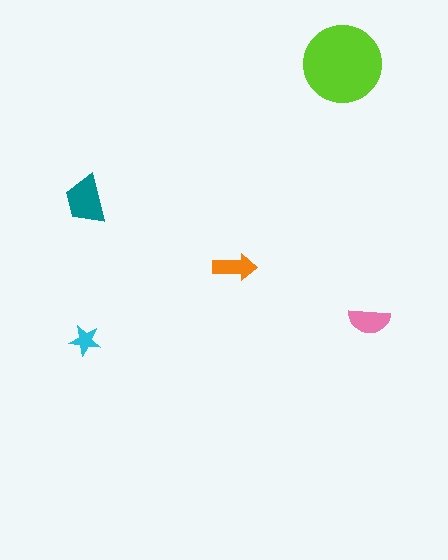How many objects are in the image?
There are 5 objects in the image.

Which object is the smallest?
The cyan star.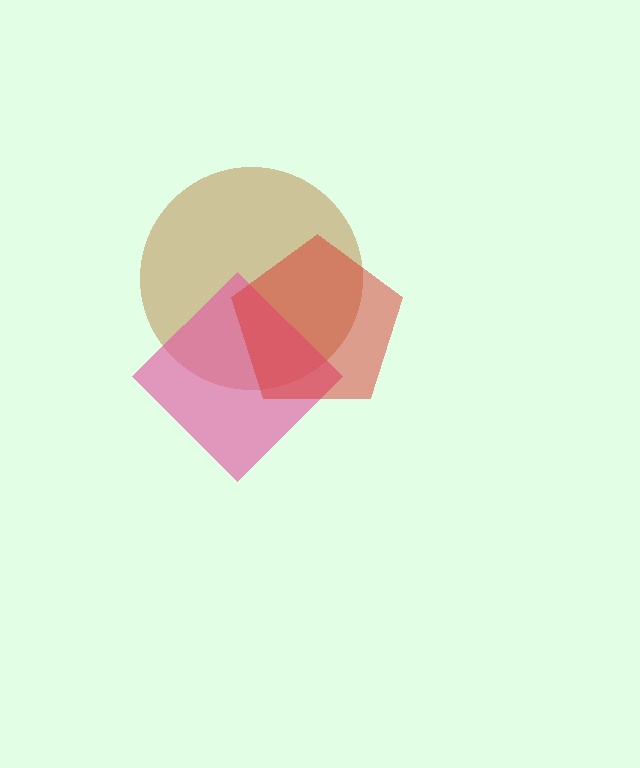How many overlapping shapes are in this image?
There are 3 overlapping shapes in the image.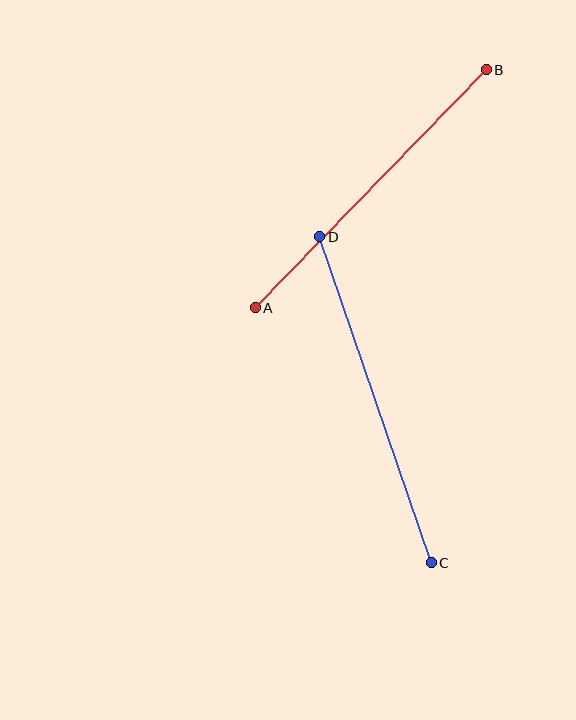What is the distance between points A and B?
The distance is approximately 332 pixels.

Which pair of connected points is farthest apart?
Points C and D are farthest apart.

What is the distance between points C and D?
The distance is approximately 345 pixels.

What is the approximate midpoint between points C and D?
The midpoint is at approximately (375, 400) pixels.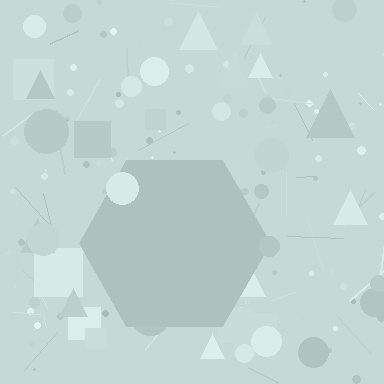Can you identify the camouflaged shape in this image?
The camouflaged shape is a hexagon.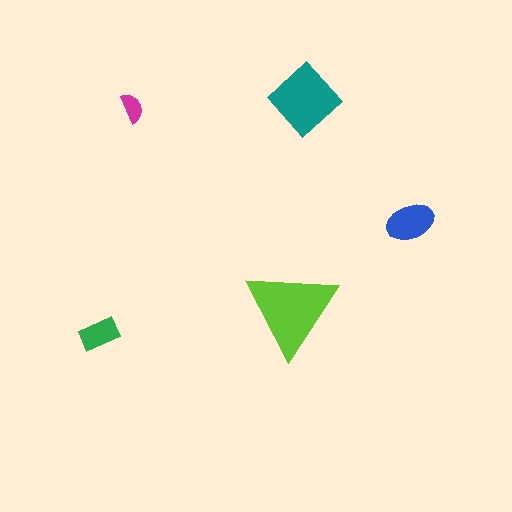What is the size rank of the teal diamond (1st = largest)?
2nd.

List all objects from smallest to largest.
The magenta semicircle, the green rectangle, the blue ellipse, the teal diamond, the lime triangle.